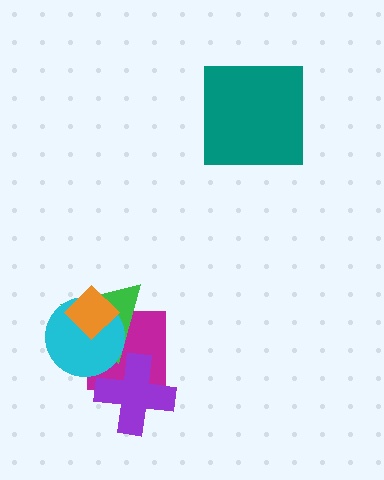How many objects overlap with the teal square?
0 objects overlap with the teal square.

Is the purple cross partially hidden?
No, no other shape covers it.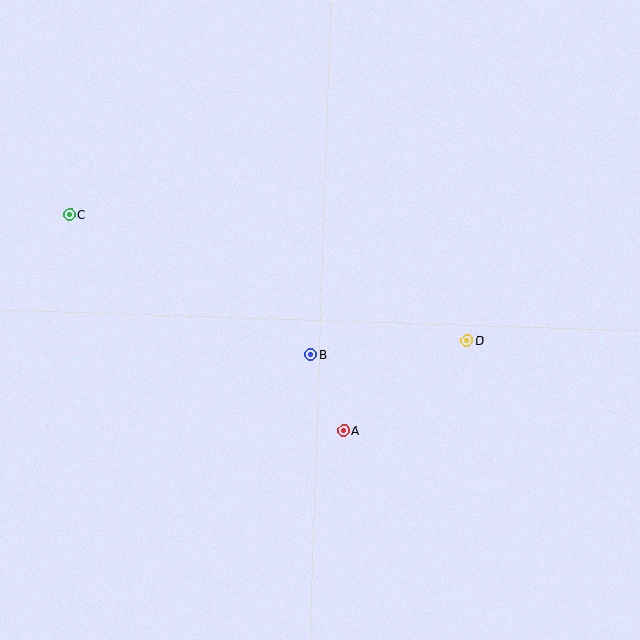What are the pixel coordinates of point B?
Point B is at (311, 354).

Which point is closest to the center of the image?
Point B at (311, 354) is closest to the center.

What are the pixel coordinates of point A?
Point A is at (344, 430).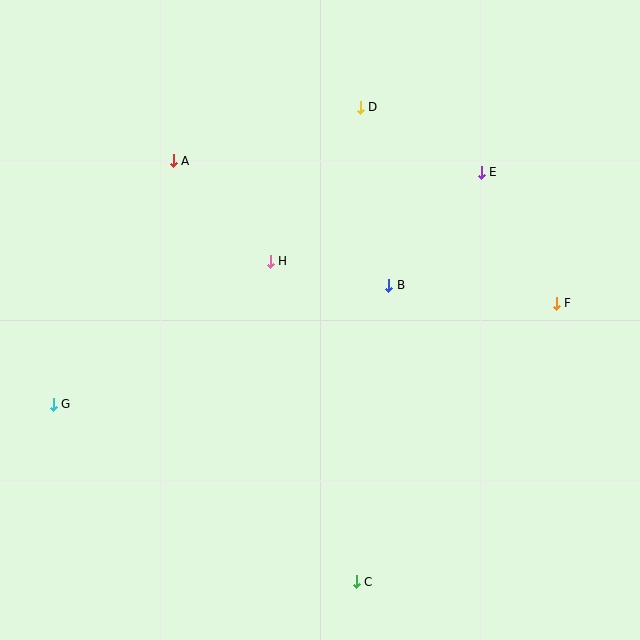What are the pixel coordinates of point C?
Point C is at (356, 582).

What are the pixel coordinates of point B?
Point B is at (389, 285).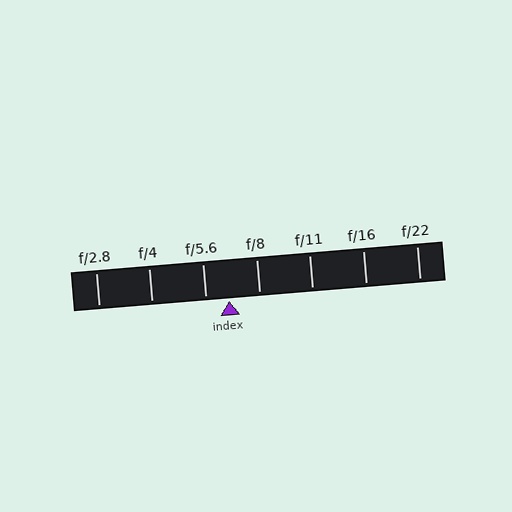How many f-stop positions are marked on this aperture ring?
There are 7 f-stop positions marked.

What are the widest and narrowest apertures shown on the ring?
The widest aperture shown is f/2.8 and the narrowest is f/22.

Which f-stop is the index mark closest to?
The index mark is closest to f/5.6.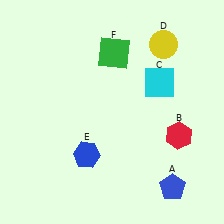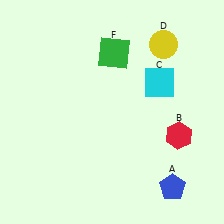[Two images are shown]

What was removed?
The blue hexagon (E) was removed in Image 2.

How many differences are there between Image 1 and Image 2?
There is 1 difference between the two images.